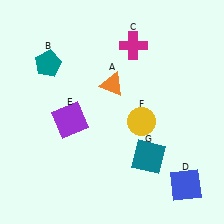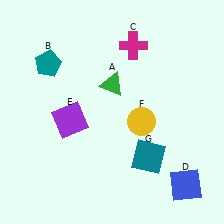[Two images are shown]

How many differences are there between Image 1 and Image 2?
There is 1 difference between the two images.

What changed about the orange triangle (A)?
In Image 1, A is orange. In Image 2, it changed to green.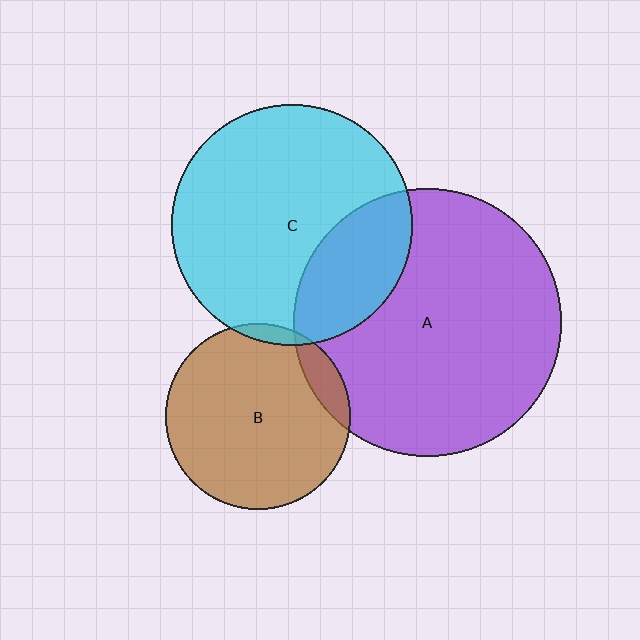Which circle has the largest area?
Circle A (purple).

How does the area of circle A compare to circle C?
Approximately 1.2 times.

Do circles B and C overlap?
Yes.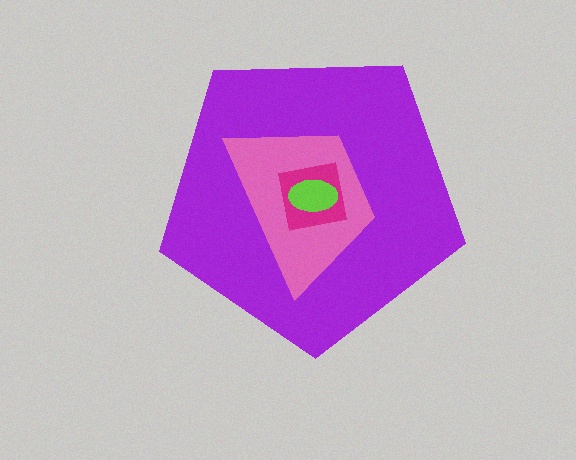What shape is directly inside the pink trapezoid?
The magenta square.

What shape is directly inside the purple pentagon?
The pink trapezoid.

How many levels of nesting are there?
4.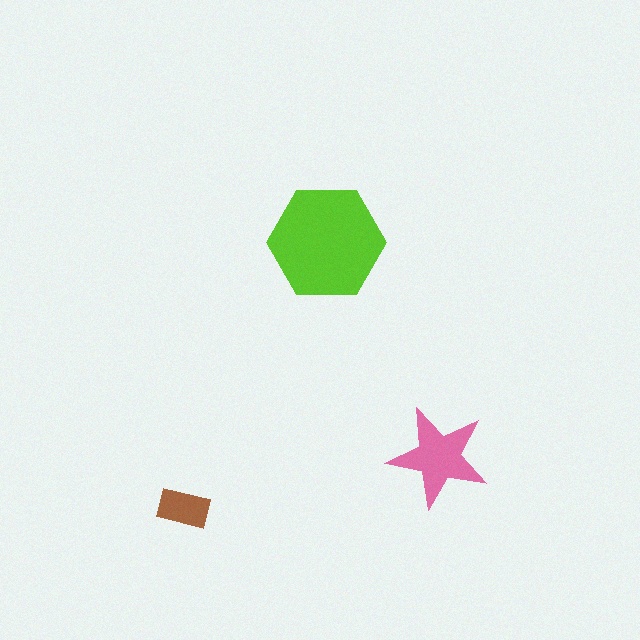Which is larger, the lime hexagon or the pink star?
The lime hexagon.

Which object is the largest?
The lime hexagon.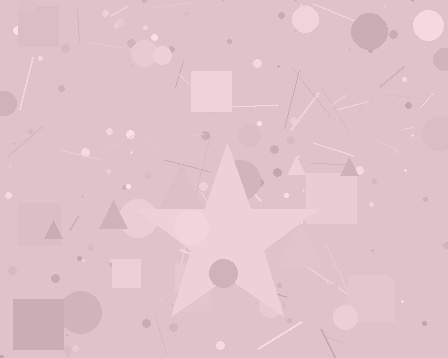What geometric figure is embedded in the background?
A star is embedded in the background.